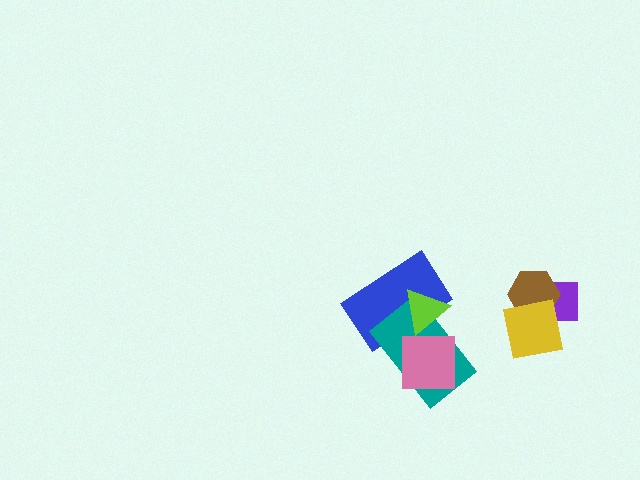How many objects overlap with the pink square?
1 object overlaps with the pink square.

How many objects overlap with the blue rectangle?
2 objects overlap with the blue rectangle.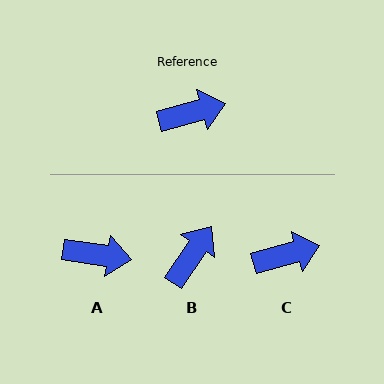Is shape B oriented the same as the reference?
No, it is off by about 40 degrees.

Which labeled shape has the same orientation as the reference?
C.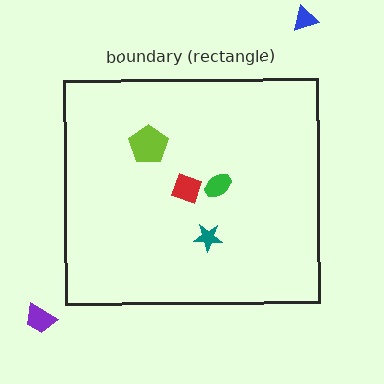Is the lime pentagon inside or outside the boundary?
Inside.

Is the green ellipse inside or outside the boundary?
Inside.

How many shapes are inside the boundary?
4 inside, 2 outside.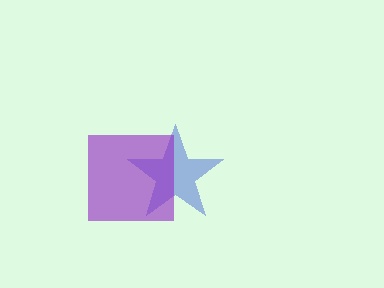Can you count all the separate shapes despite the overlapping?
Yes, there are 2 separate shapes.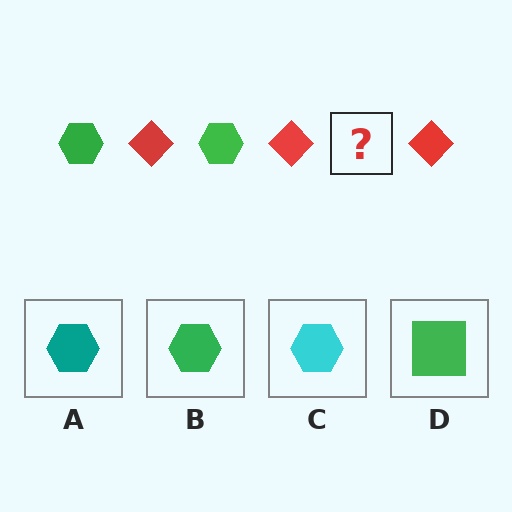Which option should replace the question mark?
Option B.